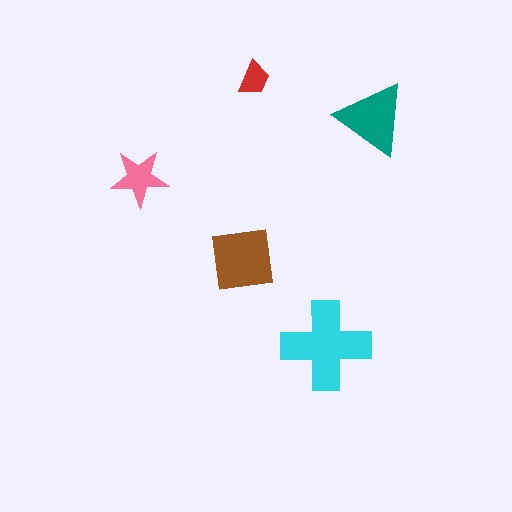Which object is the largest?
The cyan cross.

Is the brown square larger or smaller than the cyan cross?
Smaller.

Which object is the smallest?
The red trapezoid.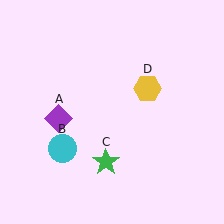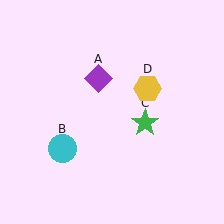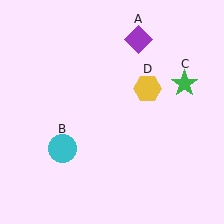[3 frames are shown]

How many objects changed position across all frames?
2 objects changed position: purple diamond (object A), green star (object C).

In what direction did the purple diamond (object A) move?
The purple diamond (object A) moved up and to the right.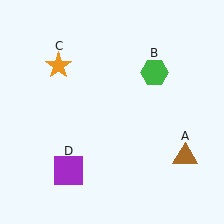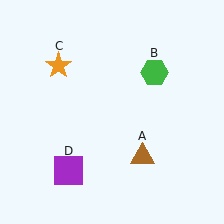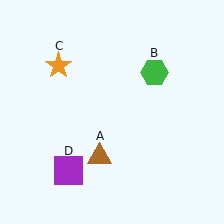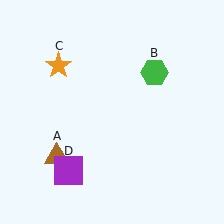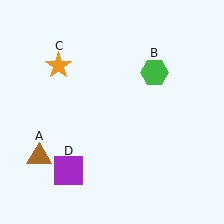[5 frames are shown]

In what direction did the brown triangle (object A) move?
The brown triangle (object A) moved left.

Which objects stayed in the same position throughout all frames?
Green hexagon (object B) and orange star (object C) and purple square (object D) remained stationary.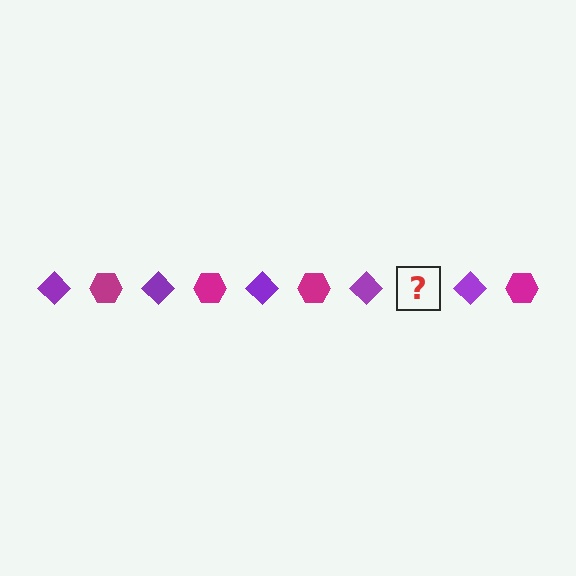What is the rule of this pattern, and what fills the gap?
The rule is that the pattern alternates between purple diamond and magenta hexagon. The gap should be filled with a magenta hexagon.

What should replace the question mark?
The question mark should be replaced with a magenta hexagon.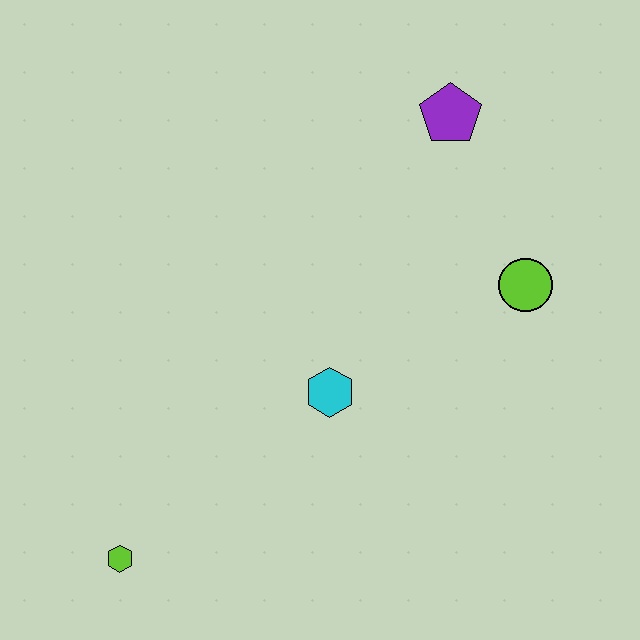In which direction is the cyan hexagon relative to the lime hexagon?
The cyan hexagon is to the right of the lime hexagon.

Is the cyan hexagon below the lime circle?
Yes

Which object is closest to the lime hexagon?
The cyan hexagon is closest to the lime hexagon.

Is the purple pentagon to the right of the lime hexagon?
Yes